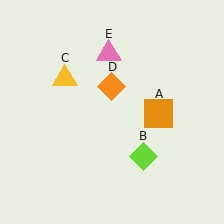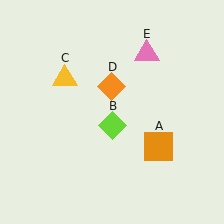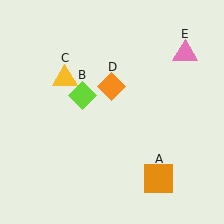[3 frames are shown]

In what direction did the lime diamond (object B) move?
The lime diamond (object B) moved up and to the left.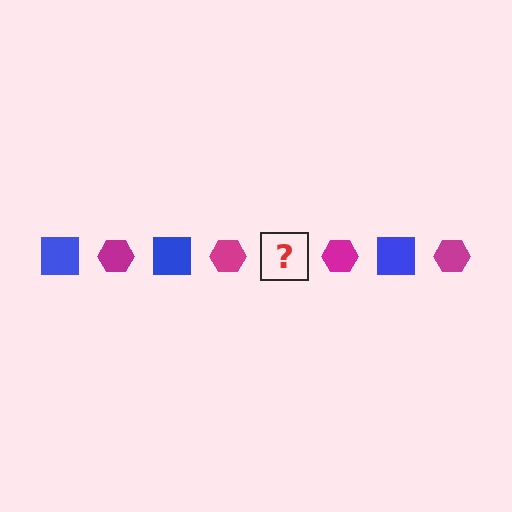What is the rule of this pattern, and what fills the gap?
The rule is that the pattern alternates between blue square and magenta hexagon. The gap should be filled with a blue square.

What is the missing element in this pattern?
The missing element is a blue square.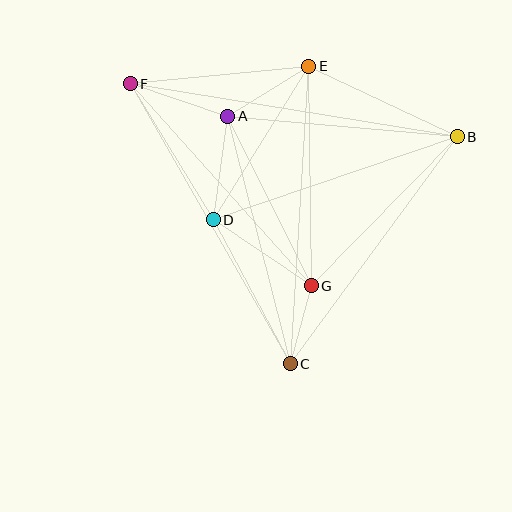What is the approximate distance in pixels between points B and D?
The distance between B and D is approximately 257 pixels.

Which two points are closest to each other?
Points C and G are closest to each other.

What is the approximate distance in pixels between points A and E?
The distance between A and E is approximately 95 pixels.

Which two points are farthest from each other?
Points B and F are farthest from each other.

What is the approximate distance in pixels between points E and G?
The distance between E and G is approximately 219 pixels.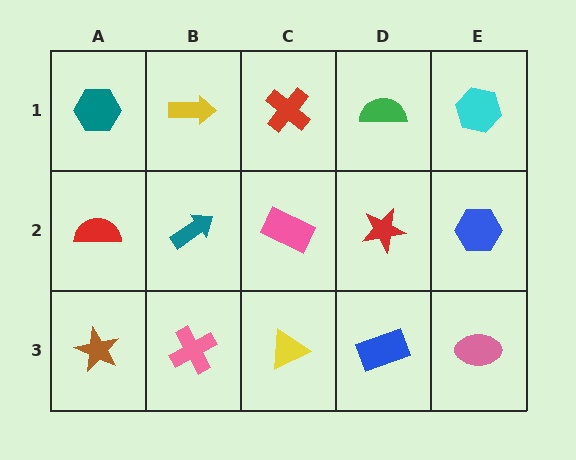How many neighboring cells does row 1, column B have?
3.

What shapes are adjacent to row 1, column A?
A red semicircle (row 2, column A), a yellow arrow (row 1, column B).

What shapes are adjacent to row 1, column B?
A teal arrow (row 2, column B), a teal hexagon (row 1, column A), a red cross (row 1, column C).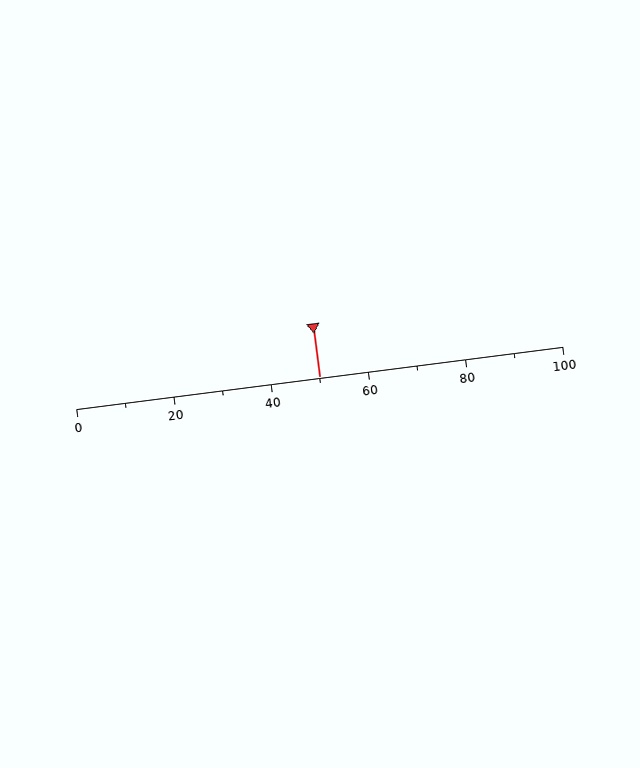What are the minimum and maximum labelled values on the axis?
The axis runs from 0 to 100.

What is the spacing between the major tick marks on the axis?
The major ticks are spaced 20 apart.